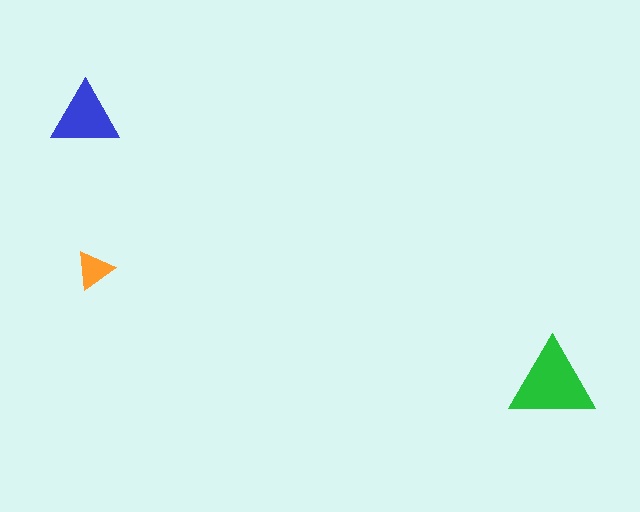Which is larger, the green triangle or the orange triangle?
The green one.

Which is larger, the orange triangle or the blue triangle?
The blue one.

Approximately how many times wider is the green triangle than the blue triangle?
About 1.5 times wider.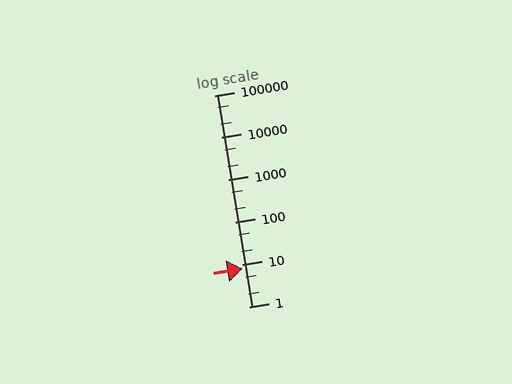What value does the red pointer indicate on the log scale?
The pointer indicates approximately 7.8.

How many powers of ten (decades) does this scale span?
The scale spans 5 decades, from 1 to 100000.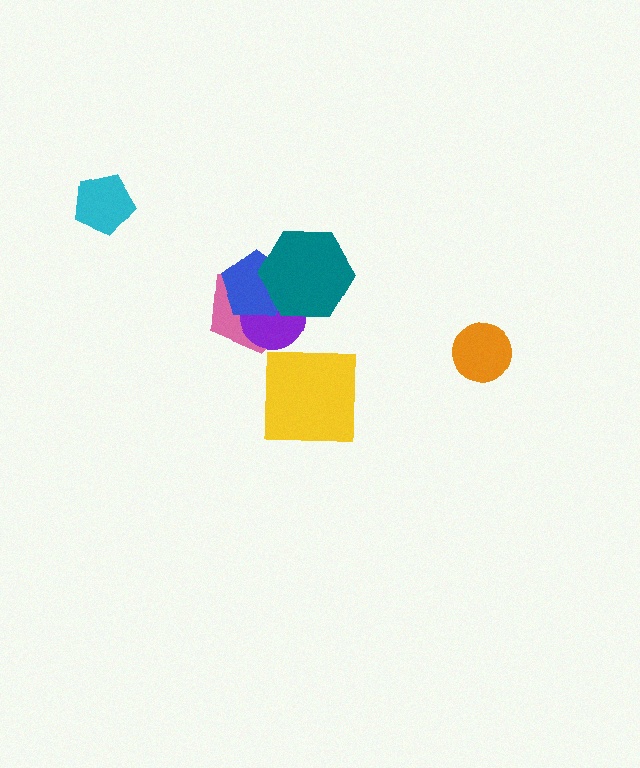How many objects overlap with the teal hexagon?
3 objects overlap with the teal hexagon.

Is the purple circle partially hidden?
Yes, it is partially covered by another shape.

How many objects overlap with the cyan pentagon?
0 objects overlap with the cyan pentagon.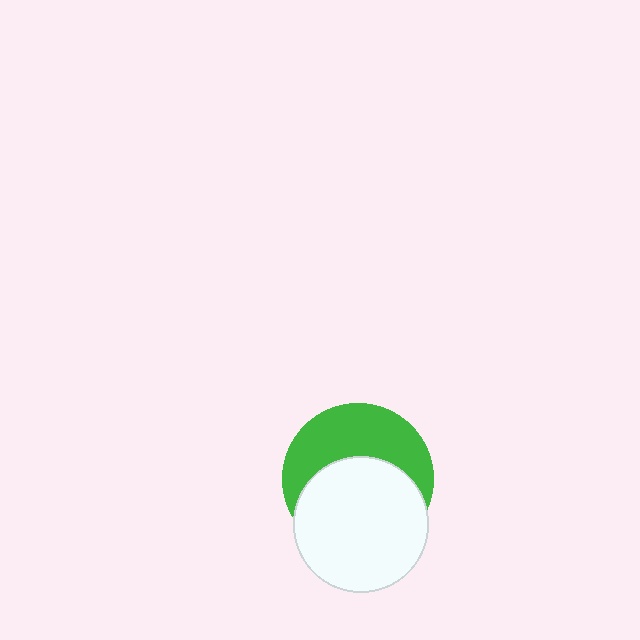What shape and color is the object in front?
The object in front is a white circle.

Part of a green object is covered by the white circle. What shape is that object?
It is a circle.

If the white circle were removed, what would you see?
You would see the complete green circle.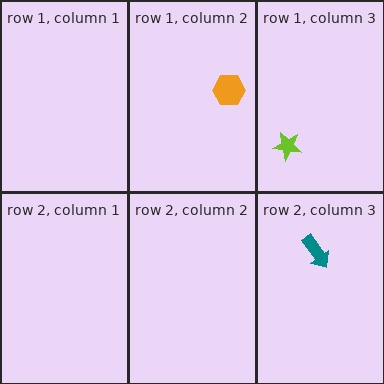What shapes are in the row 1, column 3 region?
The lime star.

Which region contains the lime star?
The row 1, column 3 region.